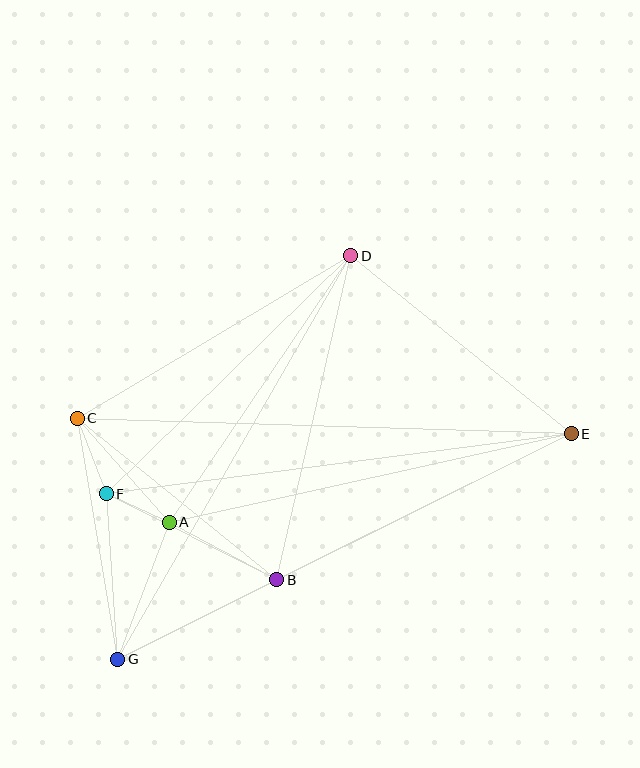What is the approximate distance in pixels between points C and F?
The distance between C and F is approximately 81 pixels.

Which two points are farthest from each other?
Points E and G are farthest from each other.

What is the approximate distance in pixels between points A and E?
The distance between A and E is approximately 412 pixels.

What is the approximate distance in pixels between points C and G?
The distance between C and G is approximately 244 pixels.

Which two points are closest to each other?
Points A and F are closest to each other.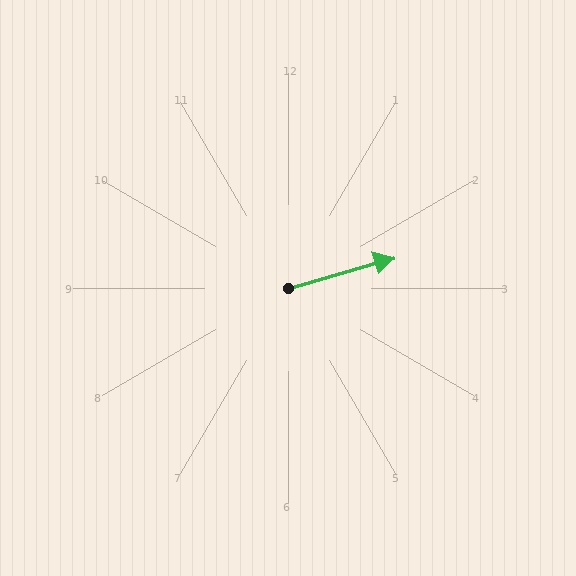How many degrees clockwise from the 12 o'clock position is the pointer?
Approximately 74 degrees.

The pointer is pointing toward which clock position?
Roughly 2 o'clock.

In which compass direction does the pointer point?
East.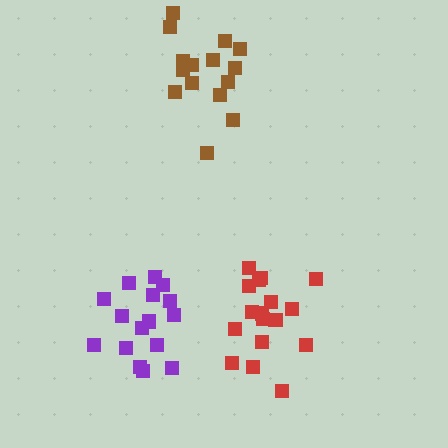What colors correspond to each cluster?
The clusters are colored: red, purple, brown.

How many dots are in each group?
Group 1: 17 dots, Group 2: 16 dots, Group 3: 15 dots (48 total).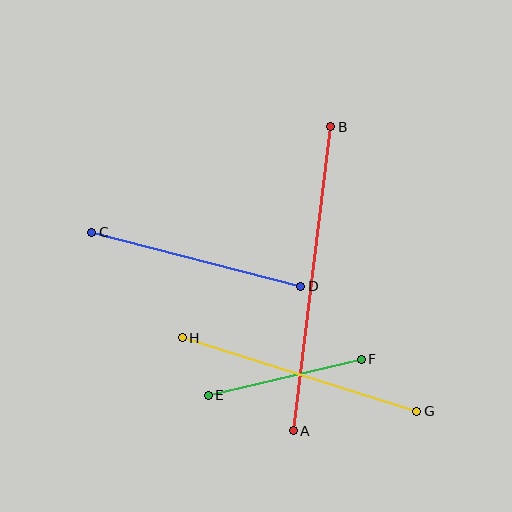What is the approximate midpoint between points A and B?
The midpoint is at approximately (312, 279) pixels.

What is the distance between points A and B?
The distance is approximately 306 pixels.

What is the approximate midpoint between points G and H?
The midpoint is at approximately (300, 375) pixels.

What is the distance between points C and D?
The distance is approximately 216 pixels.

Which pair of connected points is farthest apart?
Points A and B are farthest apart.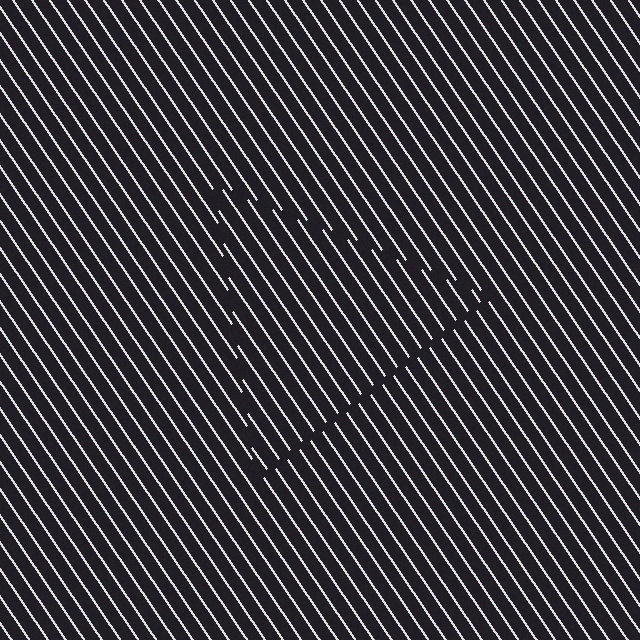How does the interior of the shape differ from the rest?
The interior of the shape contains the same grating, shifted by half a period — the contour is defined by the phase discontinuity where line-ends from the inner and outer gratings abut.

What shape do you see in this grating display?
An illusory triangle. The interior of the shape contains the same grating, shifted by half a period — the contour is defined by the phase discontinuity where line-ends from the inner and outer gratings abut.